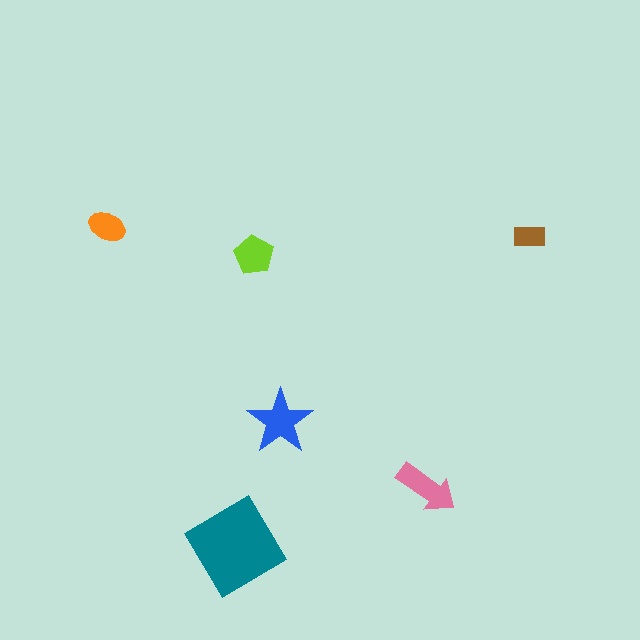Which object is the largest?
The teal diamond.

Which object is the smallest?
The brown rectangle.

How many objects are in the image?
There are 6 objects in the image.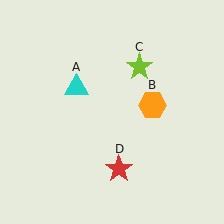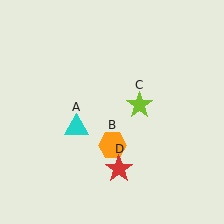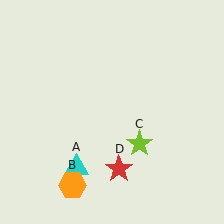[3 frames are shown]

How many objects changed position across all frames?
3 objects changed position: cyan triangle (object A), orange hexagon (object B), lime star (object C).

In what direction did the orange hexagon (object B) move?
The orange hexagon (object B) moved down and to the left.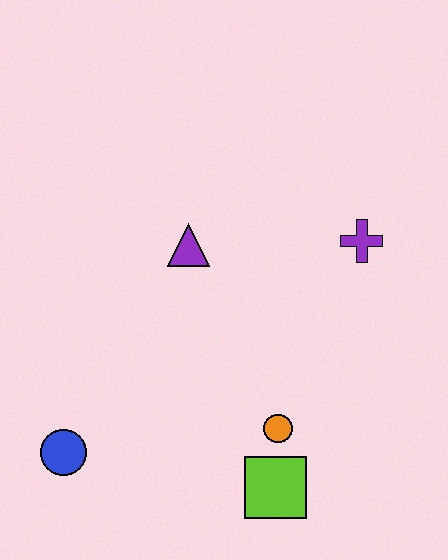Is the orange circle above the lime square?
Yes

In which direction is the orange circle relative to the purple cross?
The orange circle is below the purple cross.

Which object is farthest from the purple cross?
The blue circle is farthest from the purple cross.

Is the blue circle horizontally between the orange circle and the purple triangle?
No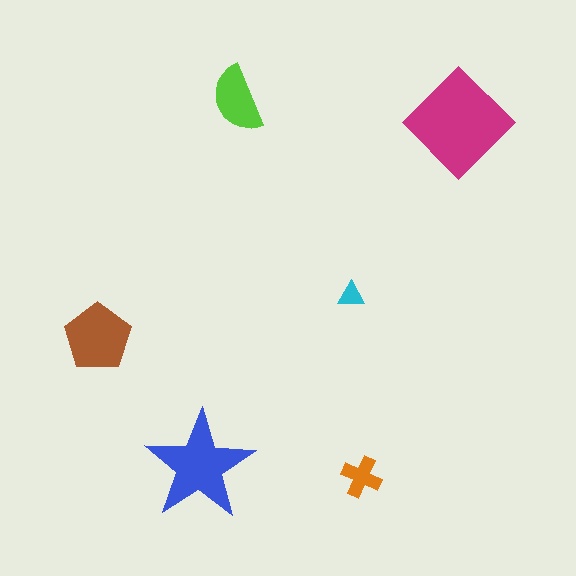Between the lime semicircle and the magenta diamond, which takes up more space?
The magenta diamond.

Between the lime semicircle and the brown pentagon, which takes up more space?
The brown pentagon.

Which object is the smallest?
The cyan triangle.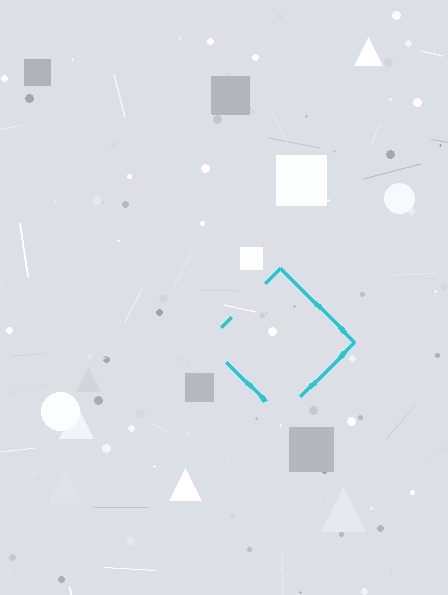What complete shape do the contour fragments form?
The contour fragments form a diamond.